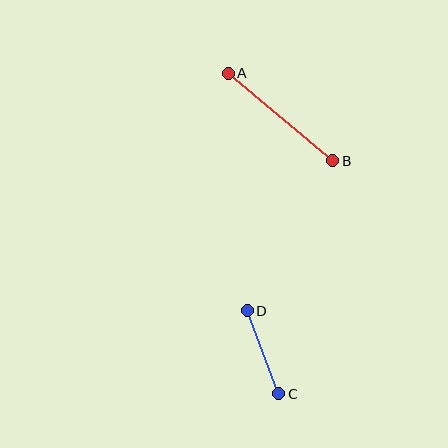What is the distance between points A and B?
The distance is approximately 137 pixels.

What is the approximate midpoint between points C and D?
The midpoint is at approximately (263, 352) pixels.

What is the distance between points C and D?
The distance is approximately 89 pixels.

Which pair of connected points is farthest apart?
Points A and B are farthest apart.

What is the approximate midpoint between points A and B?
The midpoint is at approximately (281, 117) pixels.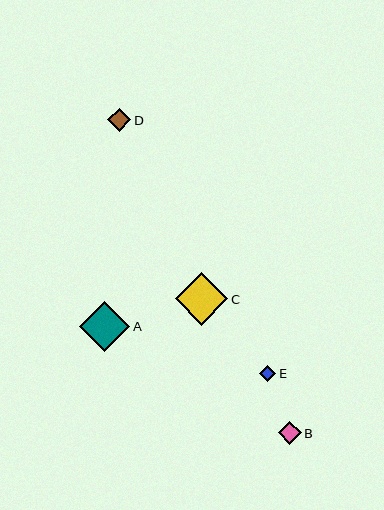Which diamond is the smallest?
Diamond E is the smallest with a size of approximately 16 pixels.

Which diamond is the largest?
Diamond C is the largest with a size of approximately 52 pixels.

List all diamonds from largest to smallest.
From largest to smallest: C, A, D, B, E.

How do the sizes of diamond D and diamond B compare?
Diamond D and diamond B are approximately the same size.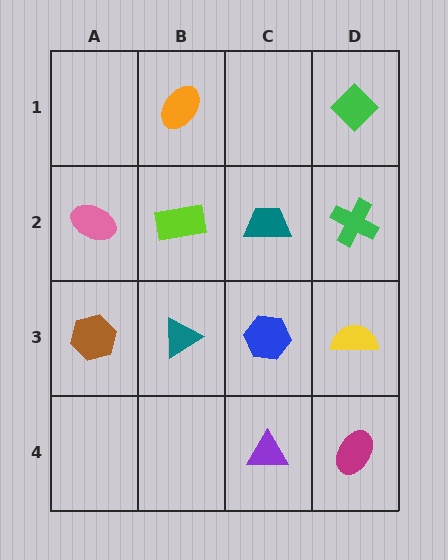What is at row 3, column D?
A yellow semicircle.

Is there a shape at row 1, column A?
No, that cell is empty.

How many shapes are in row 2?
4 shapes.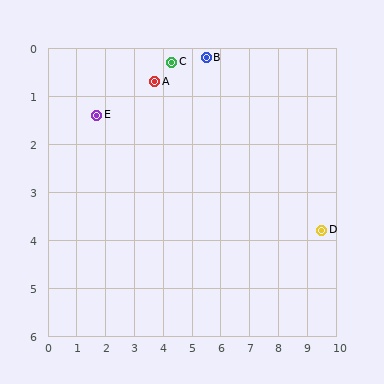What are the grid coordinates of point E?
Point E is at approximately (1.7, 1.4).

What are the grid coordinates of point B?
Point B is at approximately (5.5, 0.2).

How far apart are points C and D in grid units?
Points C and D are about 6.3 grid units apart.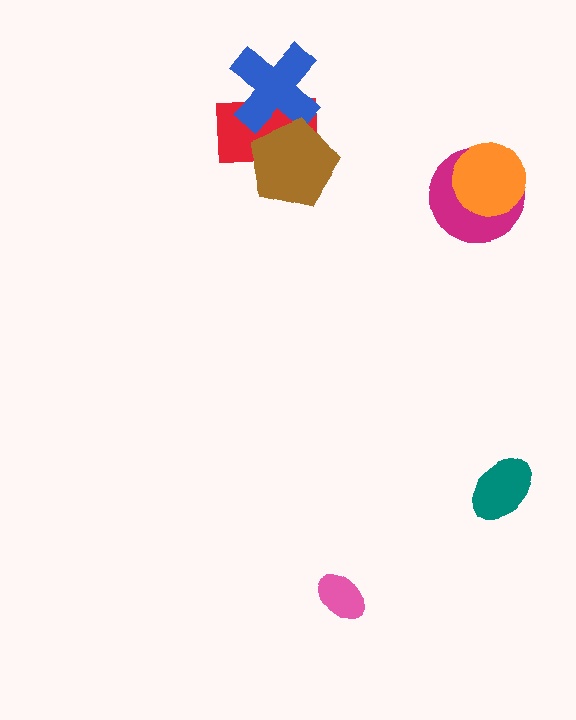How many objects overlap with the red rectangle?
2 objects overlap with the red rectangle.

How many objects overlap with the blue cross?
2 objects overlap with the blue cross.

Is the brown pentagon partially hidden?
No, no other shape covers it.